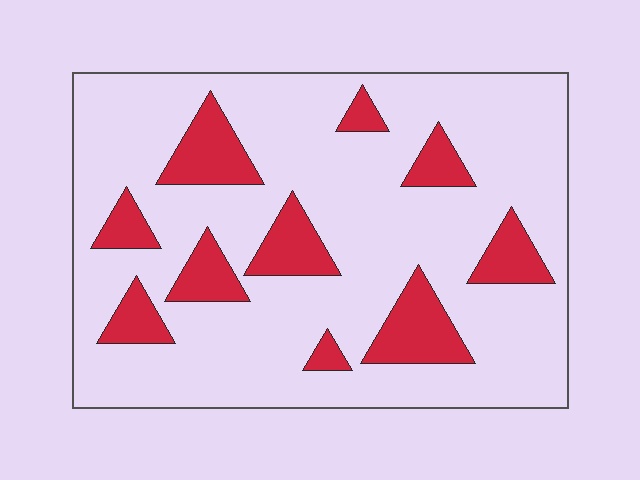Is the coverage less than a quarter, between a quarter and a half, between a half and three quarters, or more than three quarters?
Less than a quarter.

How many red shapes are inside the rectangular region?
10.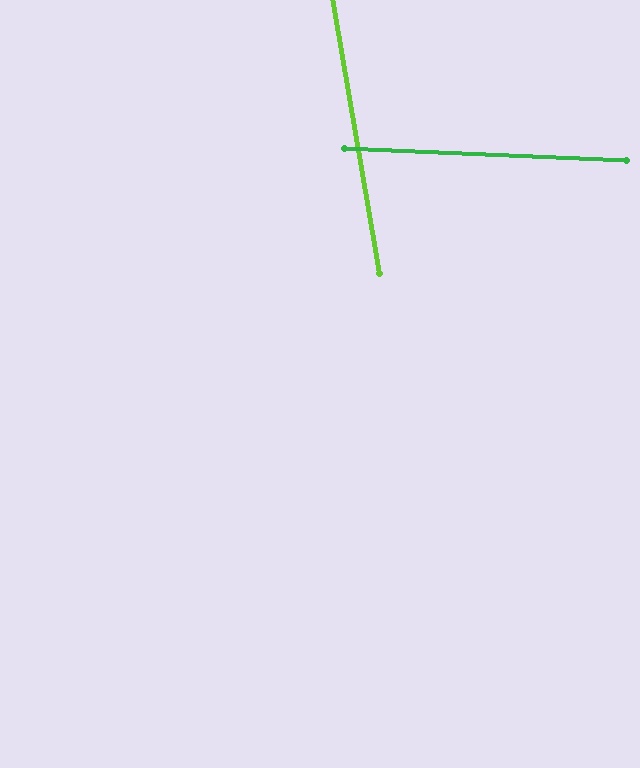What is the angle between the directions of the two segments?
Approximately 78 degrees.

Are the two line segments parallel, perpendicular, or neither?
Neither parallel nor perpendicular — they differ by about 78°.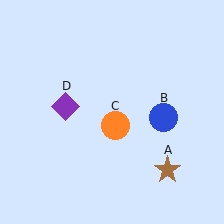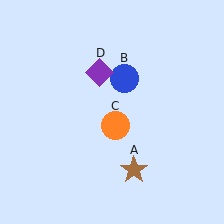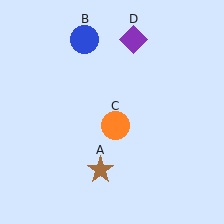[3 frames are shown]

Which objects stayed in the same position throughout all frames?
Orange circle (object C) remained stationary.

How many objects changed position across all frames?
3 objects changed position: brown star (object A), blue circle (object B), purple diamond (object D).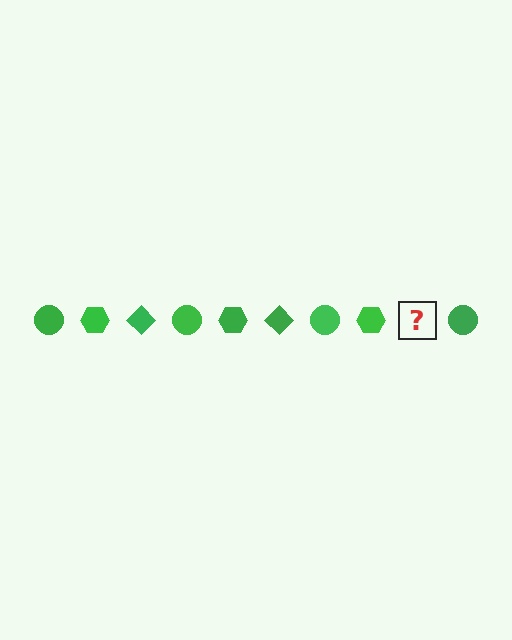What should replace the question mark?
The question mark should be replaced with a green diamond.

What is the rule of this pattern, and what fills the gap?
The rule is that the pattern cycles through circle, hexagon, diamond shapes in green. The gap should be filled with a green diamond.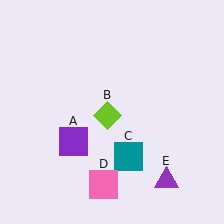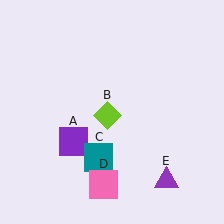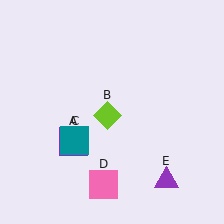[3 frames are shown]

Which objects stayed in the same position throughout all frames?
Purple square (object A) and lime diamond (object B) and pink square (object D) and purple triangle (object E) remained stationary.